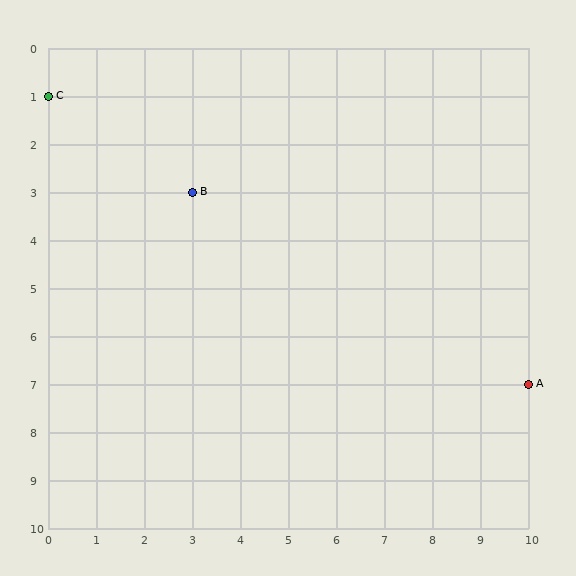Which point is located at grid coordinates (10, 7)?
Point A is at (10, 7).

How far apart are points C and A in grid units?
Points C and A are 10 columns and 6 rows apart (about 11.7 grid units diagonally).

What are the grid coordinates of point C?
Point C is at grid coordinates (0, 1).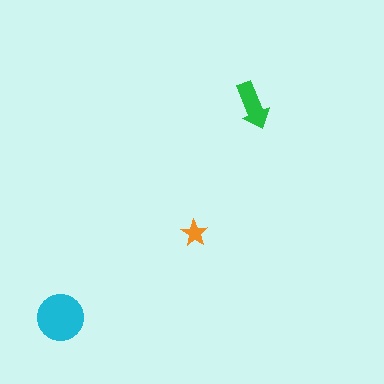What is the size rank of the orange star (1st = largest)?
3rd.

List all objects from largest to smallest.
The cyan circle, the green arrow, the orange star.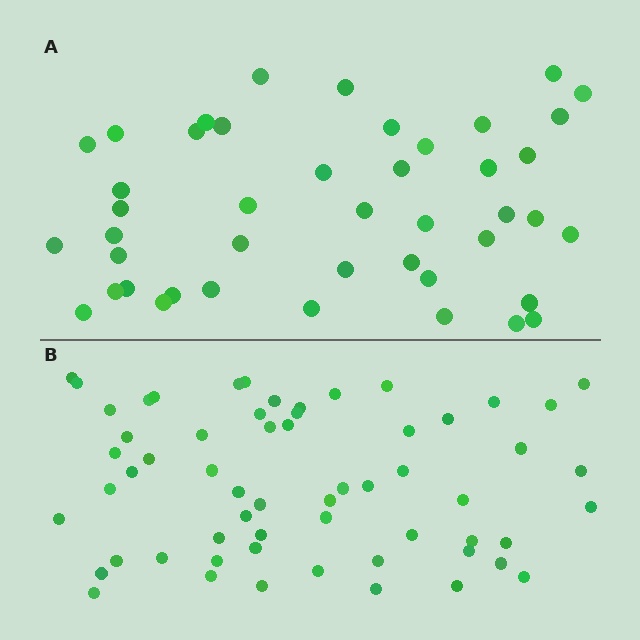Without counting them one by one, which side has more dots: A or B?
Region B (the bottom region) has more dots.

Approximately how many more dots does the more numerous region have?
Region B has approximately 15 more dots than region A.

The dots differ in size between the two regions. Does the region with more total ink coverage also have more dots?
No. Region A has more total ink coverage because its dots are larger, but region B actually contains more individual dots. Total area can be misleading — the number of items is what matters here.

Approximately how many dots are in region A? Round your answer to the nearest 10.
About 40 dots. (The exact count is 44, which rounds to 40.)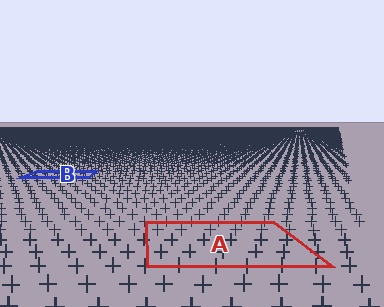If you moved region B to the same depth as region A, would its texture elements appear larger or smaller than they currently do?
They would appear larger. At a closer depth, the same texture elements are projected at a bigger on-screen size.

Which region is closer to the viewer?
Region A is closer. The texture elements there are larger and more spread out.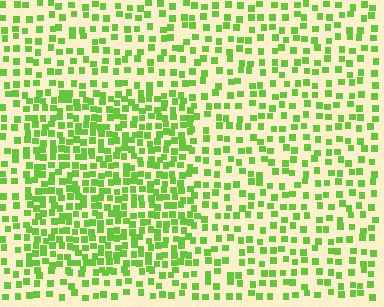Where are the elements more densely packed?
The elements are more densely packed inside the rectangle boundary.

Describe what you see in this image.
The image contains small lime elements arranged at two different densities. A rectangle-shaped region is visible where the elements are more densely packed than the surrounding area.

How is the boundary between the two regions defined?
The boundary is defined by a change in element density (approximately 1.9x ratio). All elements are the same color, size, and shape.